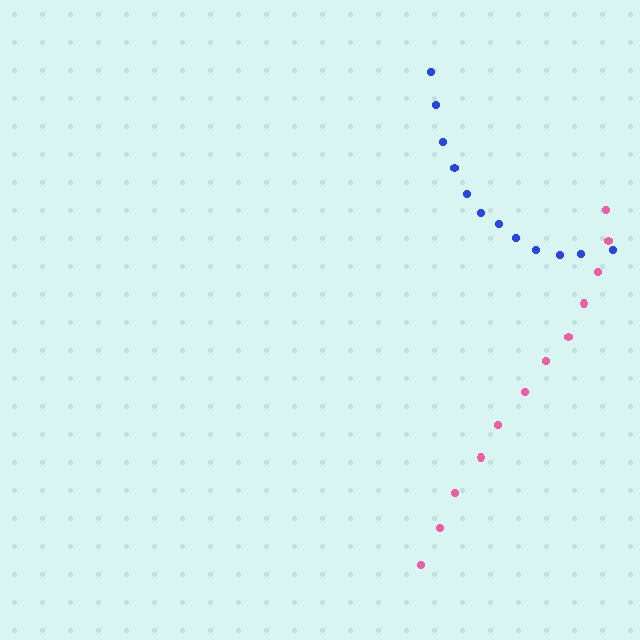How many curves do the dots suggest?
There are 2 distinct paths.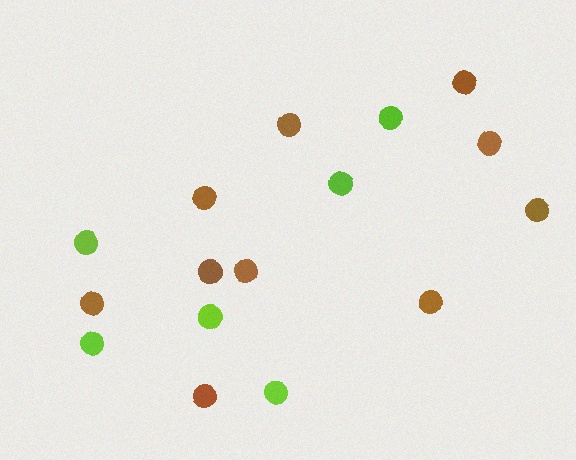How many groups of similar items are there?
There are 2 groups: one group of brown circles (10) and one group of lime circles (6).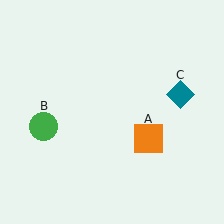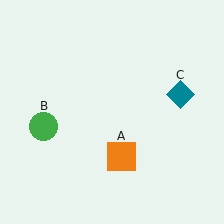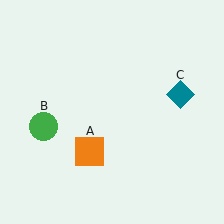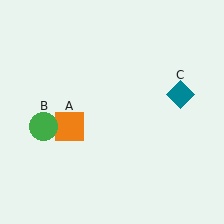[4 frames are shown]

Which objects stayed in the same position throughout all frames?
Green circle (object B) and teal diamond (object C) remained stationary.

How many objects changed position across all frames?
1 object changed position: orange square (object A).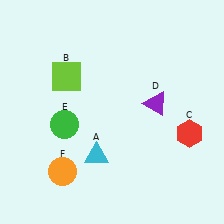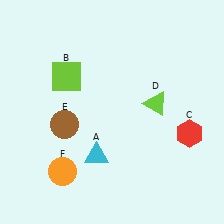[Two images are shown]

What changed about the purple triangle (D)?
In Image 1, D is purple. In Image 2, it changed to lime.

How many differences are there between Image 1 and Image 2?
There are 2 differences between the two images.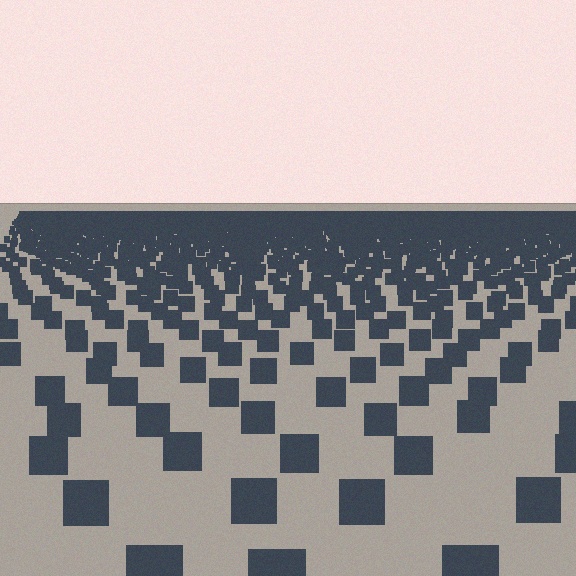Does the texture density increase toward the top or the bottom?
Density increases toward the top.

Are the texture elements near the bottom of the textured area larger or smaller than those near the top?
Larger. Near the bottom, elements are closer to the viewer and appear at a bigger on-screen size.